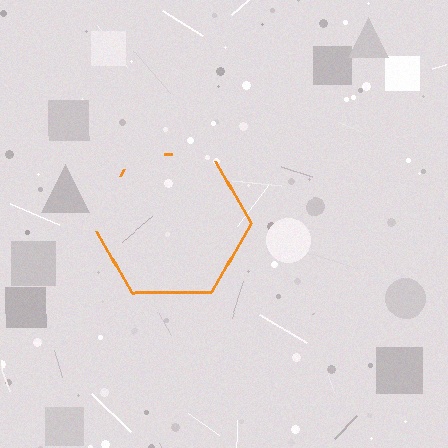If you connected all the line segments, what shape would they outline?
They would outline a hexagon.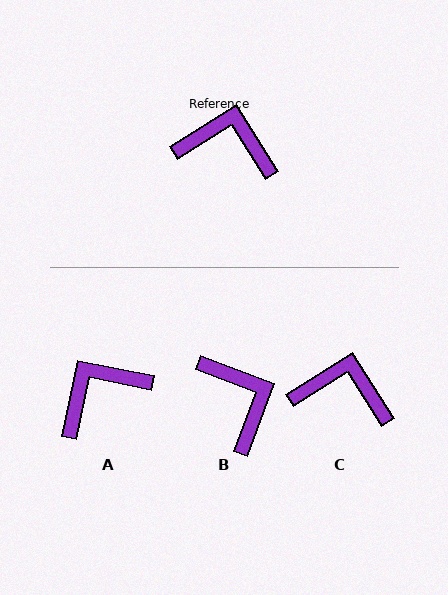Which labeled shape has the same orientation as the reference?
C.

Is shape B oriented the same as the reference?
No, it is off by about 53 degrees.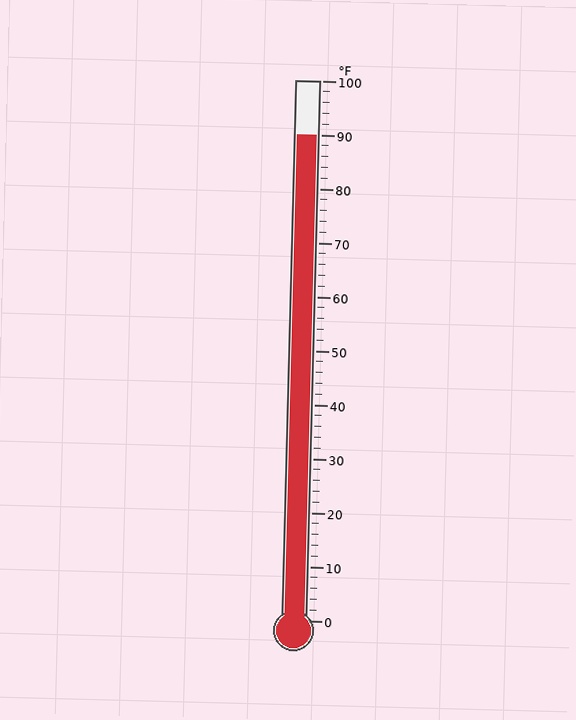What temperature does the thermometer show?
The thermometer shows approximately 90°F.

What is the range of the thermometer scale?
The thermometer scale ranges from 0°F to 100°F.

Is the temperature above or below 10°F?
The temperature is above 10°F.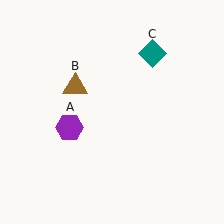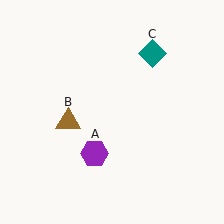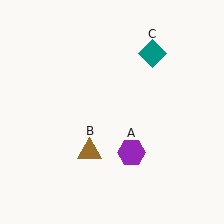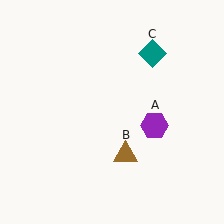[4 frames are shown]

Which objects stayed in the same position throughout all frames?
Teal diamond (object C) remained stationary.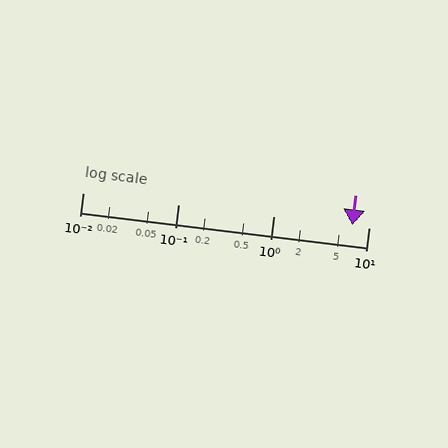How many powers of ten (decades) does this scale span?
The scale spans 3 decades, from 0.01 to 10.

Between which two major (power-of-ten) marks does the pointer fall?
The pointer is between 1 and 10.